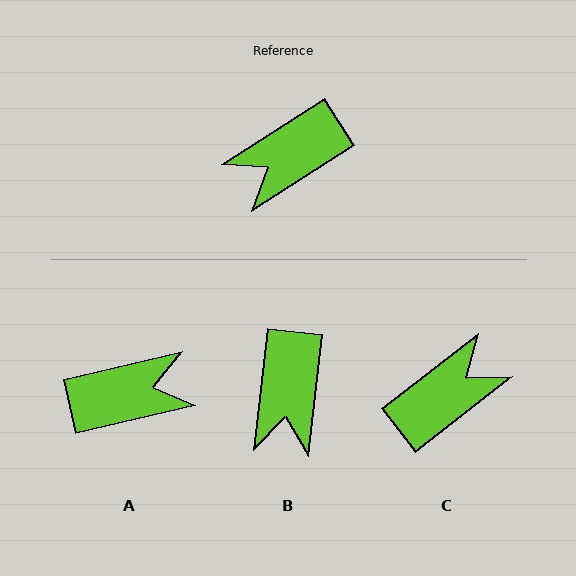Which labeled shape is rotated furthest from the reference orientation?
C, about 174 degrees away.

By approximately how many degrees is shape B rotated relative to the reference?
Approximately 51 degrees counter-clockwise.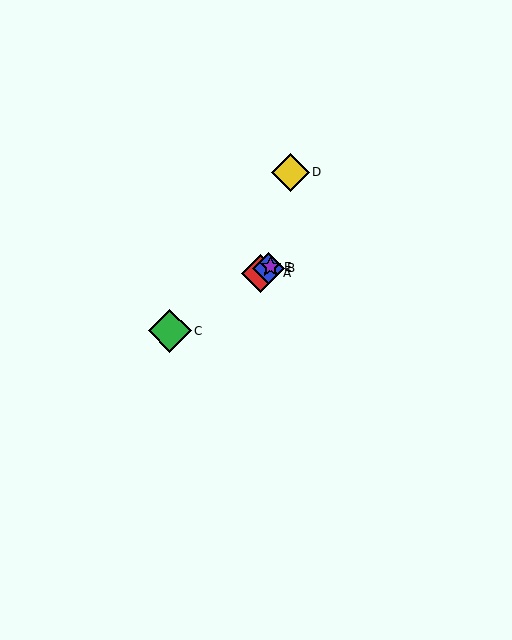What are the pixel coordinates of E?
Object E is at (271, 267).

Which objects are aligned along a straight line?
Objects A, B, C, E are aligned along a straight line.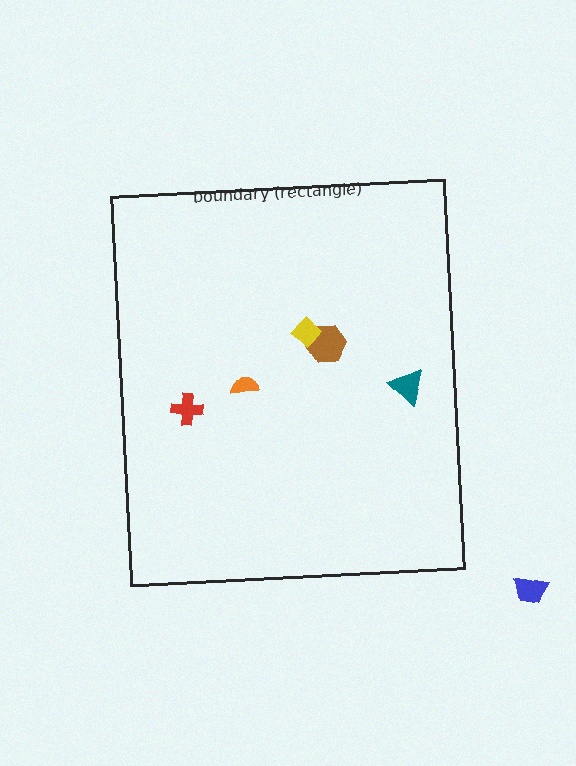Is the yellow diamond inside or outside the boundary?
Inside.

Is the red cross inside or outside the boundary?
Inside.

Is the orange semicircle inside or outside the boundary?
Inside.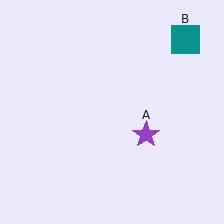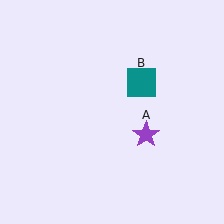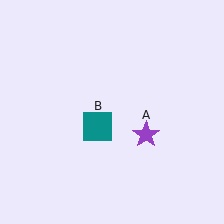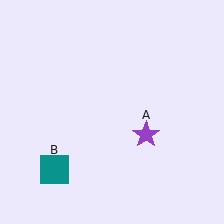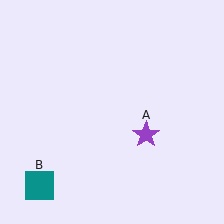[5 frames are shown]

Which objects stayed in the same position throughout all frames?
Purple star (object A) remained stationary.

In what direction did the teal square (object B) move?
The teal square (object B) moved down and to the left.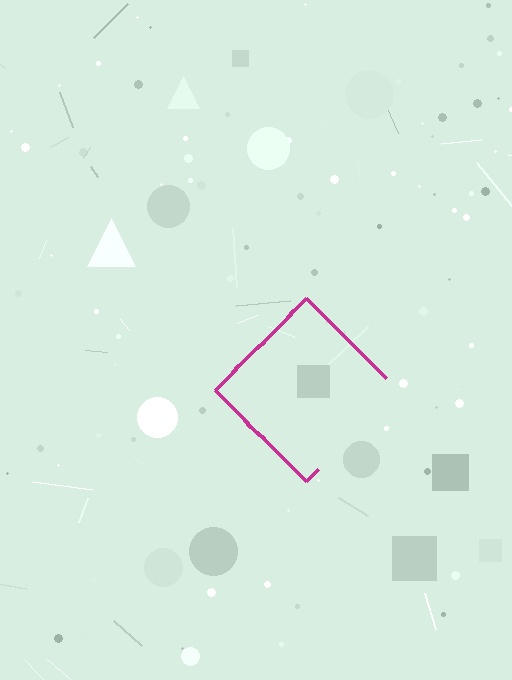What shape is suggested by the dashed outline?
The dashed outline suggests a diamond.